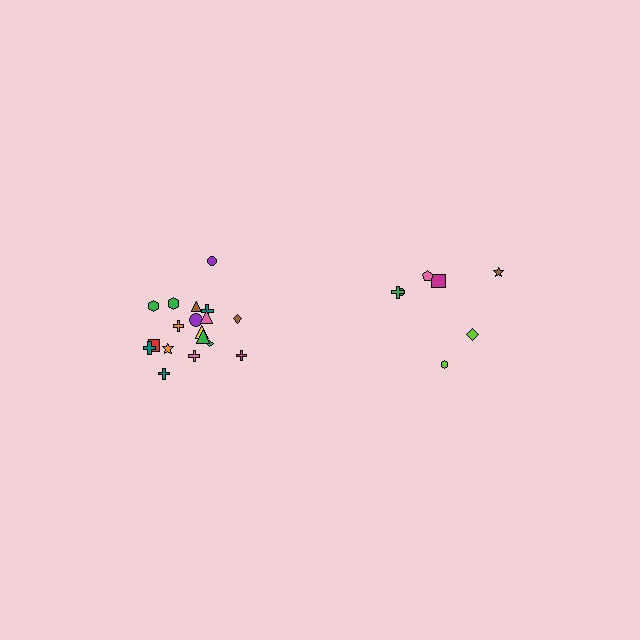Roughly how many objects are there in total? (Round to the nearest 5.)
Roughly 25 objects in total.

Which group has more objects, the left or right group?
The left group.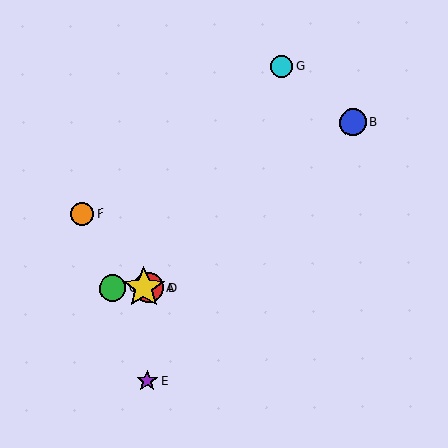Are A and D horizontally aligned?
Yes, both are at y≈288.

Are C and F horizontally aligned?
No, C is at y≈288 and F is at y≈214.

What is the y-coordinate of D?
Object D is at y≈288.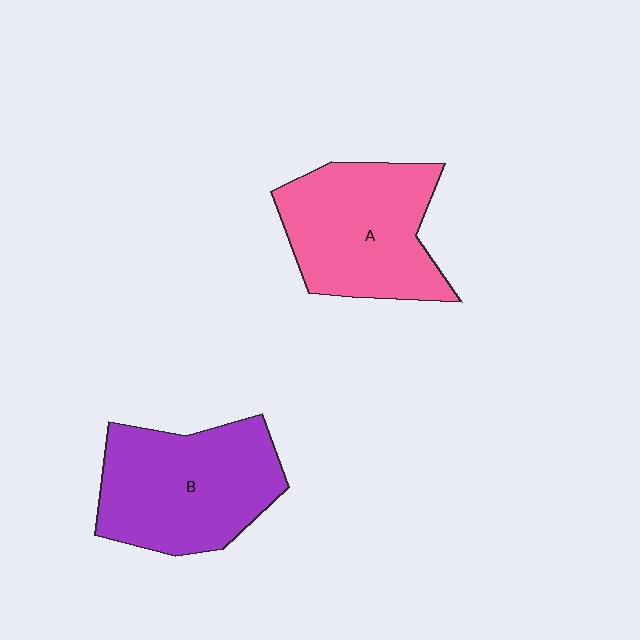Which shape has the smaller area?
Shape A (pink).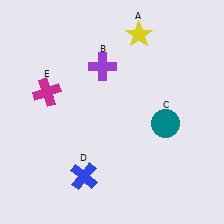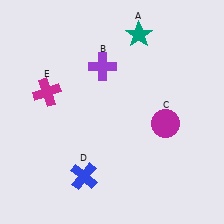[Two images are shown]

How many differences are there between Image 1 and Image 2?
There are 2 differences between the two images.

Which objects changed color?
A changed from yellow to teal. C changed from teal to magenta.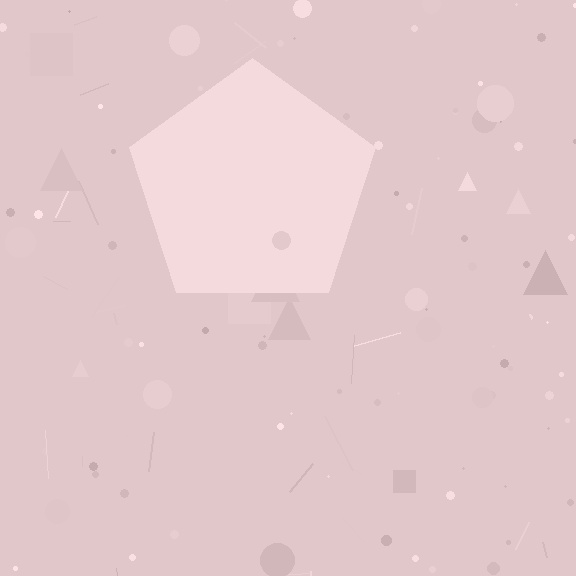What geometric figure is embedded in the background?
A pentagon is embedded in the background.